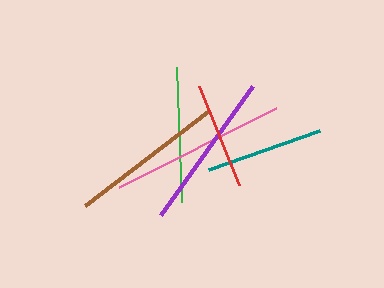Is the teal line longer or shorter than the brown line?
The brown line is longer than the teal line.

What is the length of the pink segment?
The pink segment is approximately 175 pixels long.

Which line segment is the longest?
The pink line is the longest at approximately 175 pixels.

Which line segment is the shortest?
The red line is the shortest at approximately 106 pixels.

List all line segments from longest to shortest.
From longest to shortest: pink, purple, brown, green, teal, red.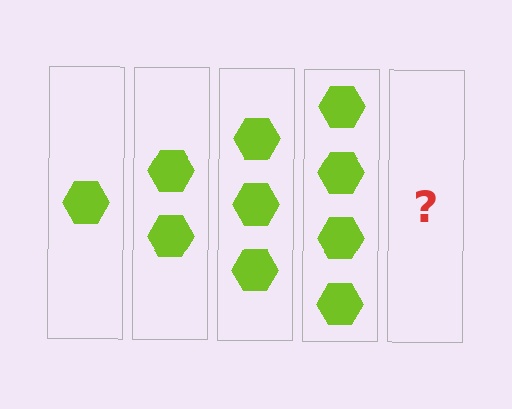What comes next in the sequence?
The next element should be 5 hexagons.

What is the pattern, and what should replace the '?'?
The pattern is that each step adds one more hexagon. The '?' should be 5 hexagons.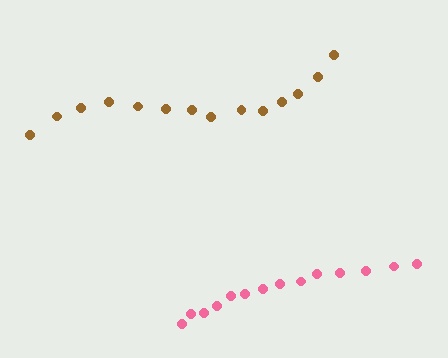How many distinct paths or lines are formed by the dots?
There are 2 distinct paths.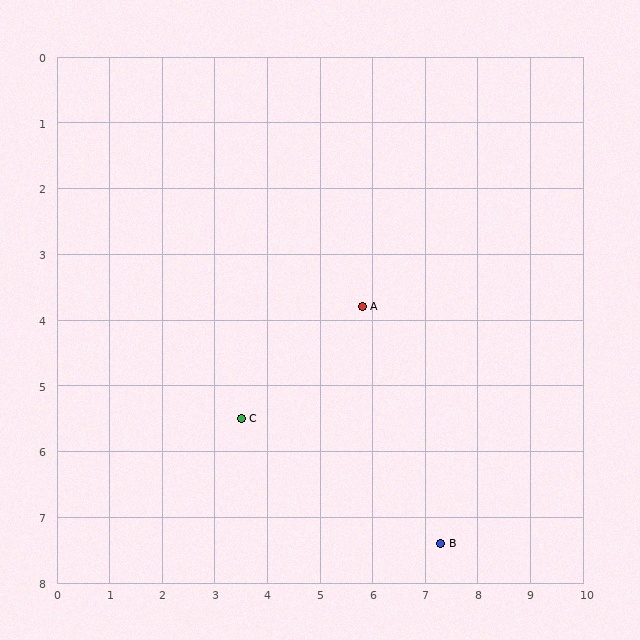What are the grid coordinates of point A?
Point A is at approximately (5.8, 3.8).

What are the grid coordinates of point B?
Point B is at approximately (7.3, 7.4).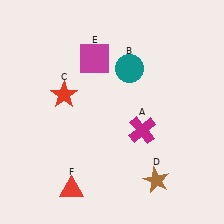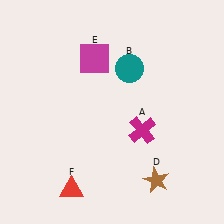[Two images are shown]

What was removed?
The red star (C) was removed in Image 2.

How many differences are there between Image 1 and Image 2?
There is 1 difference between the two images.